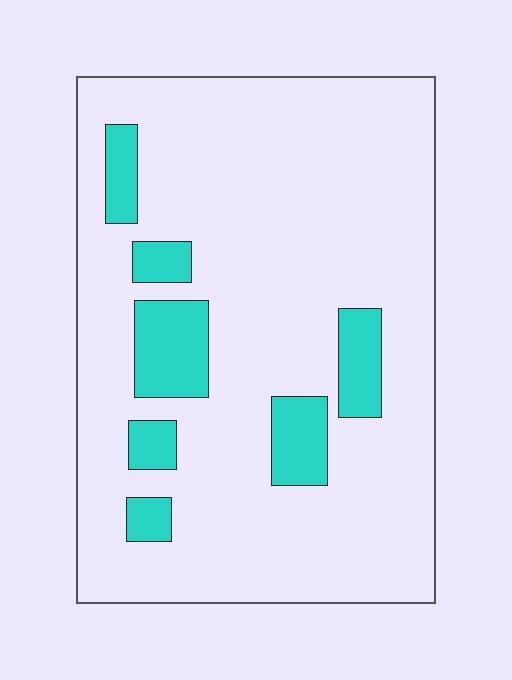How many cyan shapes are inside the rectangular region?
7.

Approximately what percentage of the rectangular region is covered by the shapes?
Approximately 15%.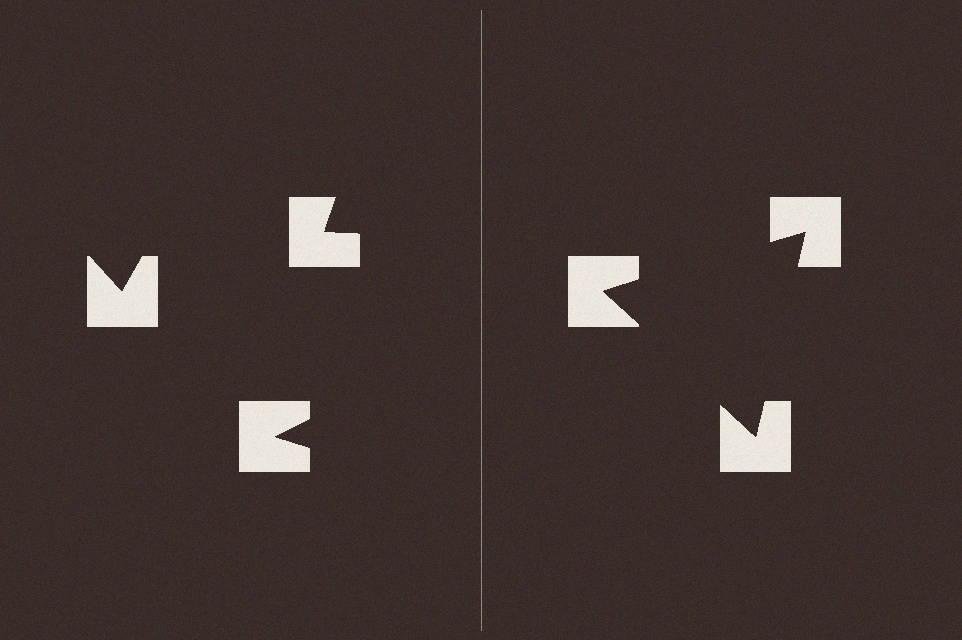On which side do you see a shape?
An illusory triangle appears on the right side. On the left side the wedge cuts are rotated, so no coherent shape forms.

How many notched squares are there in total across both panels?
6 — 3 on each side.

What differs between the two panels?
The notched squares are positioned identically on both sides; only the wedge orientations differ. On the right they align to a triangle; on the left they are misaligned.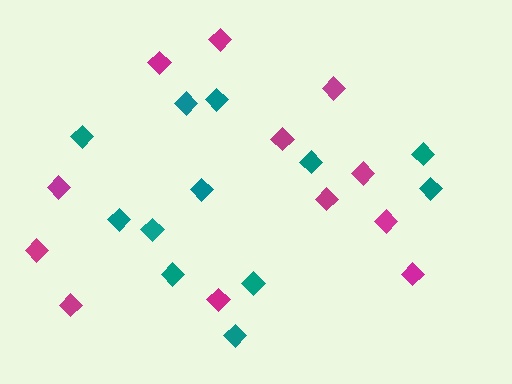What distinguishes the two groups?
There are 2 groups: one group of teal diamonds (12) and one group of magenta diamonds (12).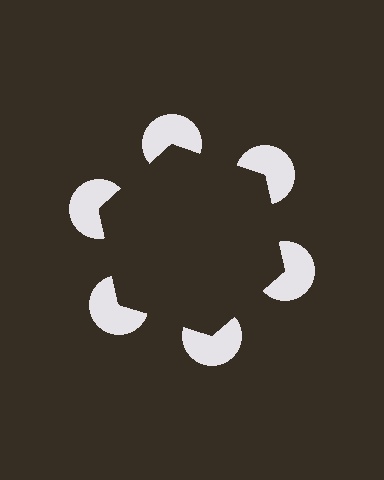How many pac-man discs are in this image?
There are 6 — one at each vertex of the illusory hexagon.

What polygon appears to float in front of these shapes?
An illusory hexagon — its edges are inferred from the aligned wedge cuts in the pac-man discs, not physically drawn.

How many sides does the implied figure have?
6 sides.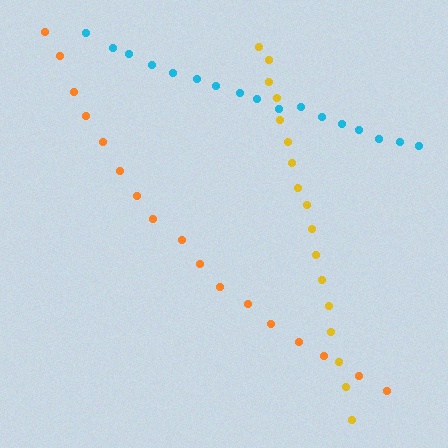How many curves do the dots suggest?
There are 3 distinct paths.